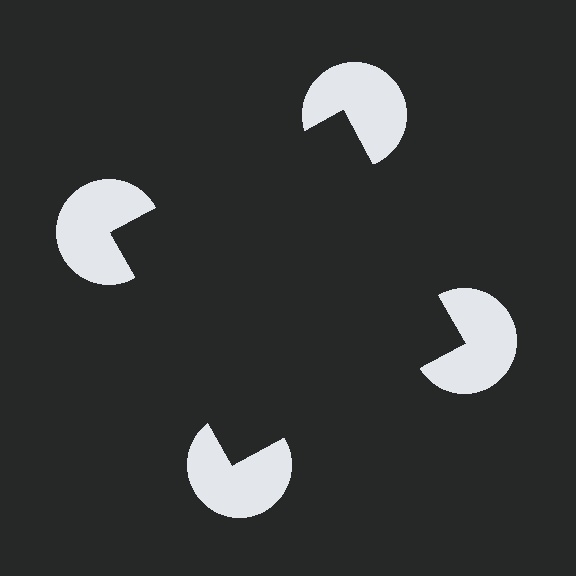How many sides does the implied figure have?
4 sides.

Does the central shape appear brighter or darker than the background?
It typically appears slightly darker than the background, even though no actual brightness change is drawn.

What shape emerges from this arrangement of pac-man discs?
An illusory square — its edges are inferred from the aligned wedge cuts in the pac-man discs, not physically drawn.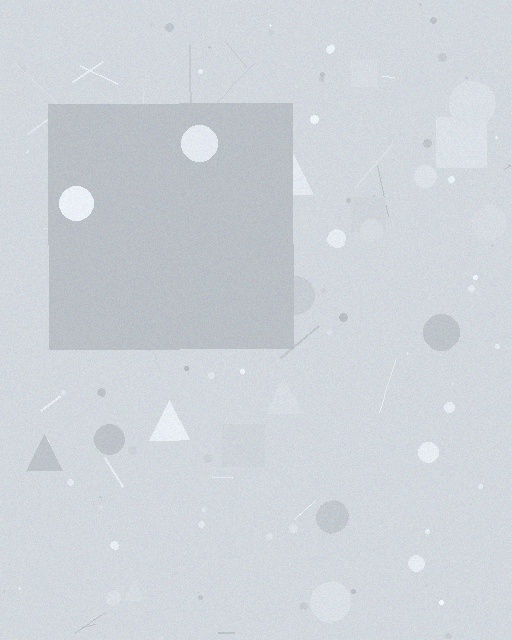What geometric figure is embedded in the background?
A square is embedded in the background.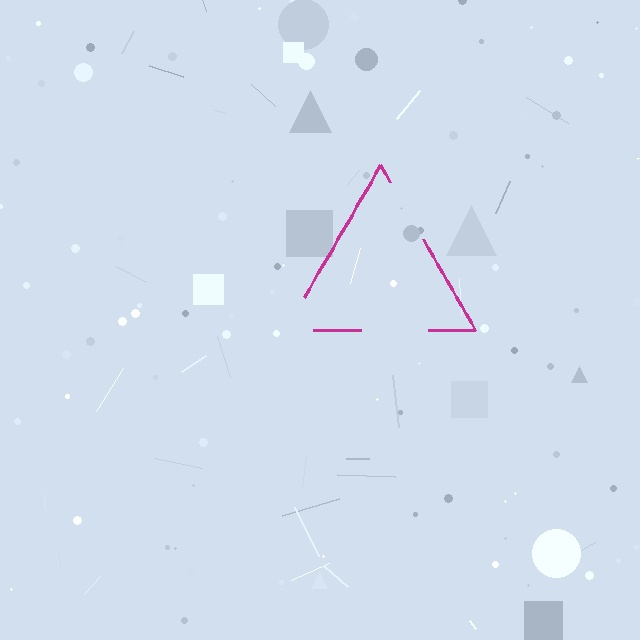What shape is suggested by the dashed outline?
The dashed outline suggests a triangle.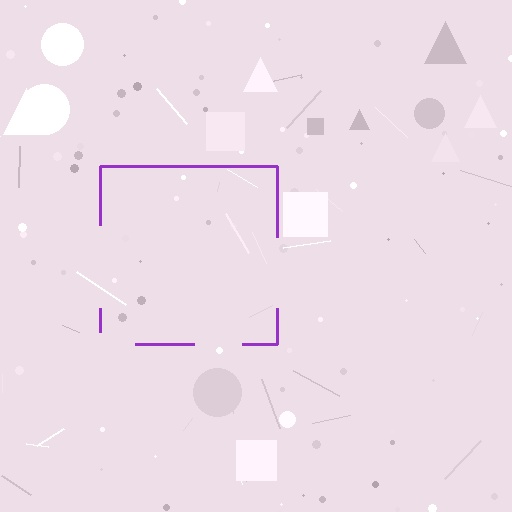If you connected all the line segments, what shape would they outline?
They would outline a square.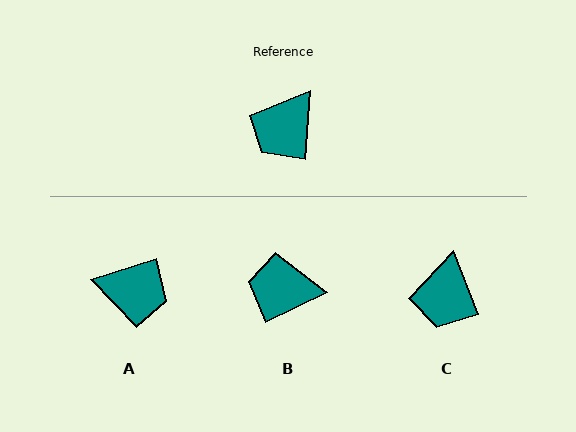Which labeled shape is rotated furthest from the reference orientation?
A, about 112 degrees away.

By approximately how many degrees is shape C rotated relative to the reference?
Approximately 26 degrees counter-clockwise.